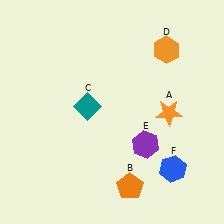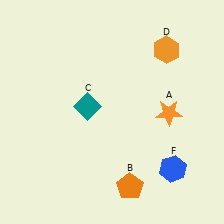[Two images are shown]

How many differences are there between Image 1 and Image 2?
There is 1 difference between the two images.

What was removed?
The purple hexagon (E) was removed in Image 2.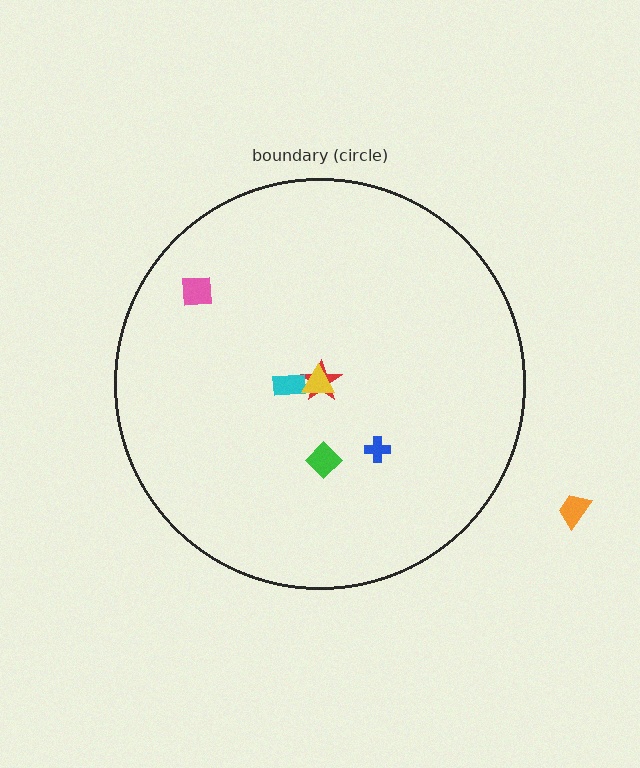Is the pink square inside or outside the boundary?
Inside.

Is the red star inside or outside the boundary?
Inside.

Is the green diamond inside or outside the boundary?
Inside.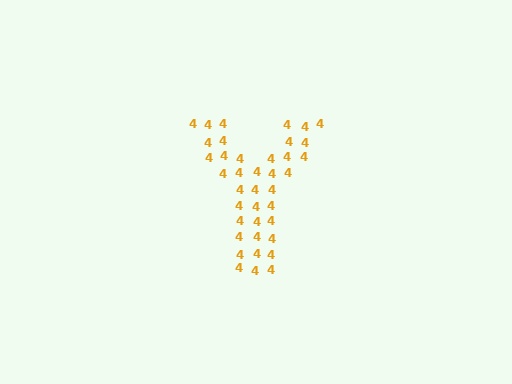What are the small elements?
The small elements are digit 4's.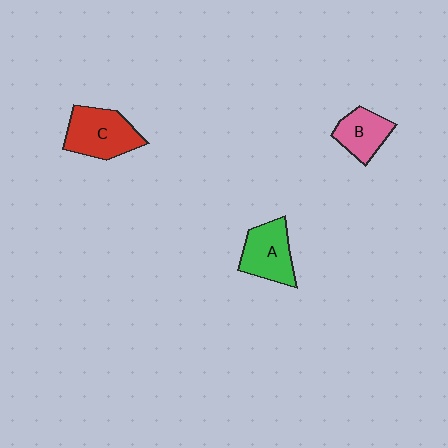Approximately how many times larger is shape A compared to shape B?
Approximately 1.3 times.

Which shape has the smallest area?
Shape B (pink).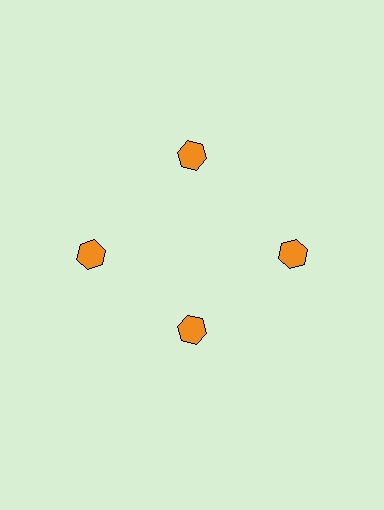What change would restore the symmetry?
The symmetry would be restored by moving it outward, back onto the ring so that all 4 hexagons sit at equal angles and equal distance from the center.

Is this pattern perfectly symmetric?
No. The 4 orange hexagons are arranged in a ring, but one element near the 6 o'clock position is pulled inward toward the center, breaking the 4-fold rotational symmetry.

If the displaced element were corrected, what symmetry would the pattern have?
It would have 4-fold rotational symmetry — the pattern would map onto itself every 90 degrees.